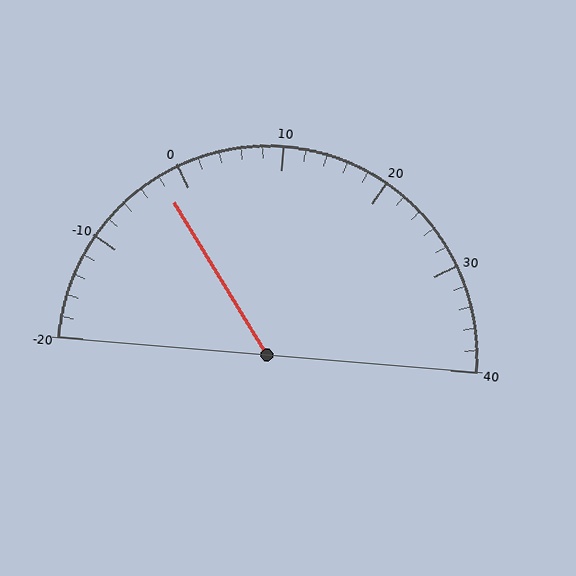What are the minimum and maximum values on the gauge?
The gauge ranges from -20 to 40.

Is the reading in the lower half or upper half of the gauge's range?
The reading is in the lower half of the range (-20 to 40).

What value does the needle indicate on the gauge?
The needle indicates approximately -2.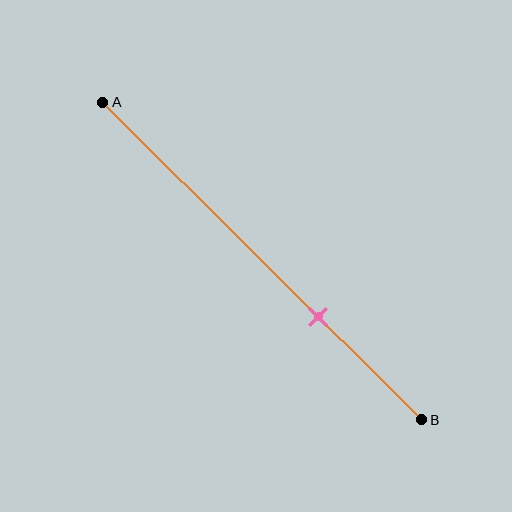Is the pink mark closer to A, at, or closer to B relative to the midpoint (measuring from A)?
The pink mark is closer to point B than the midpoint of segment AB.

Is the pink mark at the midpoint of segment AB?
No, the mark is at about 70% from A, not at the 50% midpoint.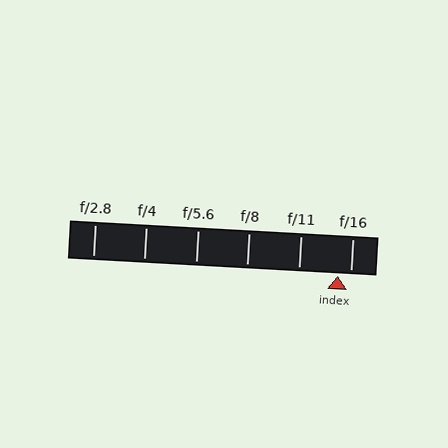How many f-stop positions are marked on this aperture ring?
There are 6 f-stop positions marked.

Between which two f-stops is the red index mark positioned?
The index mark is between f/11 and f/16.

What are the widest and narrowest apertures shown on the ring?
The widest aperture shown is f/2.8 and the narrowest is f/16.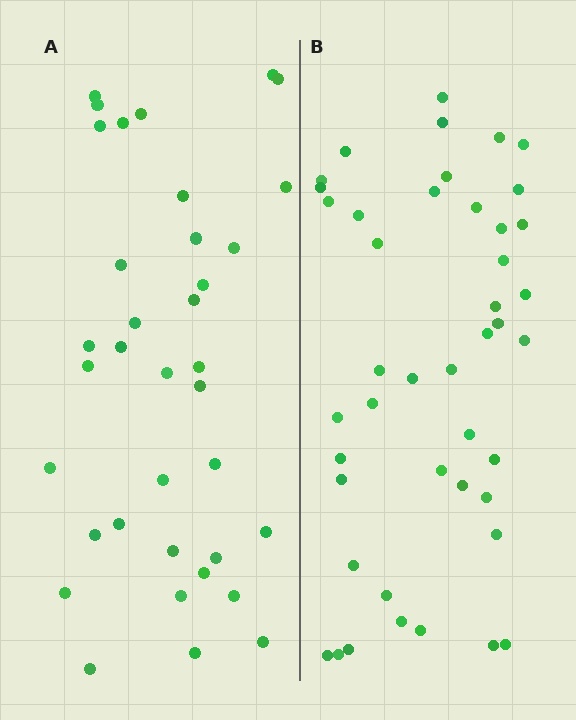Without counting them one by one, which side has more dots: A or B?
Region B (the right region) has more dots.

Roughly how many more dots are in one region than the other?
Region B has roughly 8 or so more dots than region A.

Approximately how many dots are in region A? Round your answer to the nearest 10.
About 40 dots. (The exact count is 36, which rounds to 40.)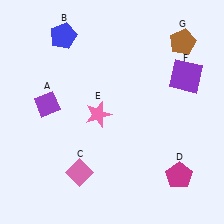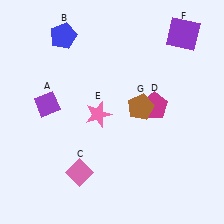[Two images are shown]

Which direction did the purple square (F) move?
The purple square (F) moved up.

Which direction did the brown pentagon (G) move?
The brown pentagon (G) moved down.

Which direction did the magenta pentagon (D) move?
The magenta pentagon (D) moved up.